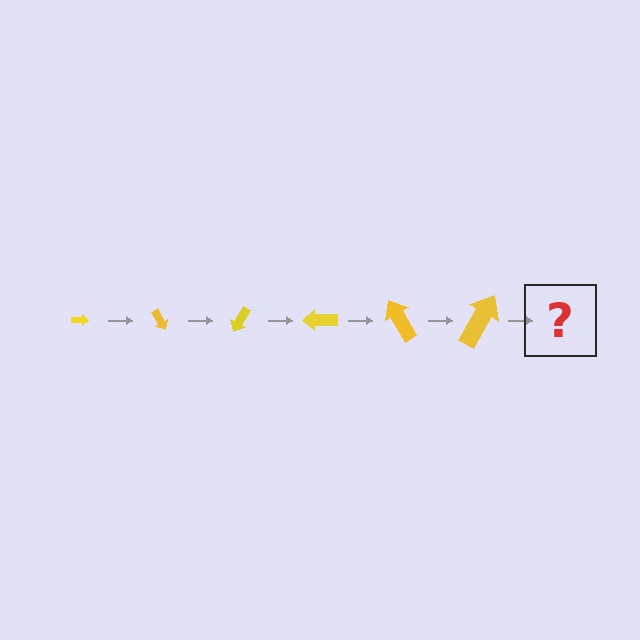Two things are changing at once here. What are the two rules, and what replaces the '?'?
The two rules are that the arrow grows larger each step and it rotates 60 degrees each step. The '?' should be an arrow, larger than the previous one and rotated 360 degrees from the start.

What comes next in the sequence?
The next element should be an arrow, larger than the previous one and rotated 360 degrees from the start.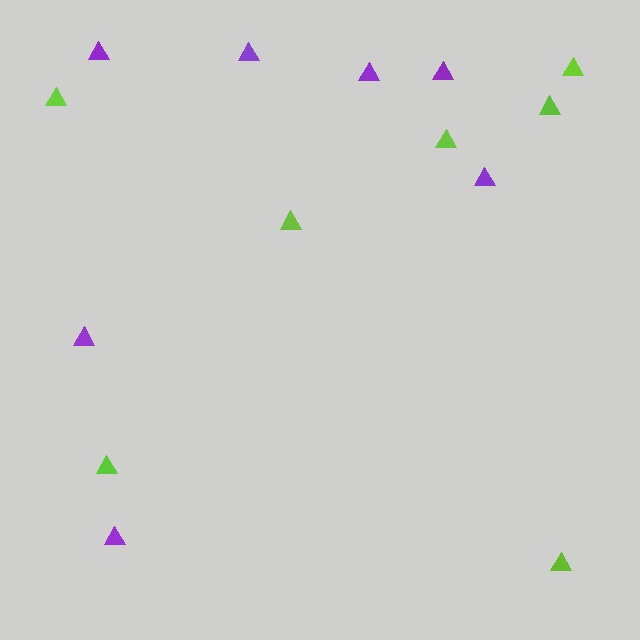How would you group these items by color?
There are 2 groups: one group of purple triangles (7) and one group of lime triangles (7).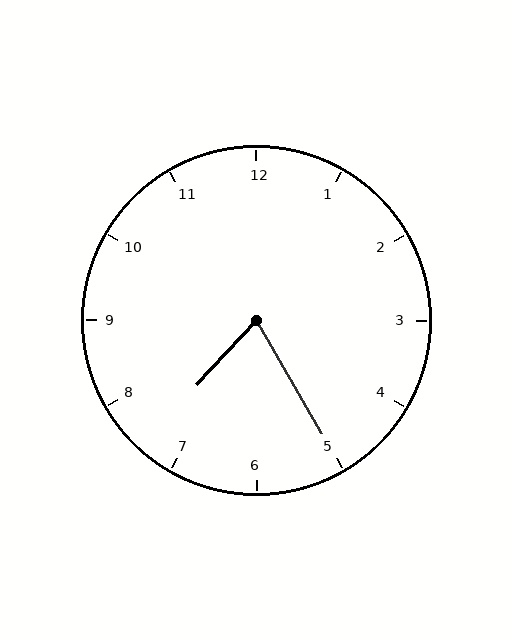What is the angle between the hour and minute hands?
Approximately 72 degrees.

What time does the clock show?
7:25.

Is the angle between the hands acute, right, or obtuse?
It is acute.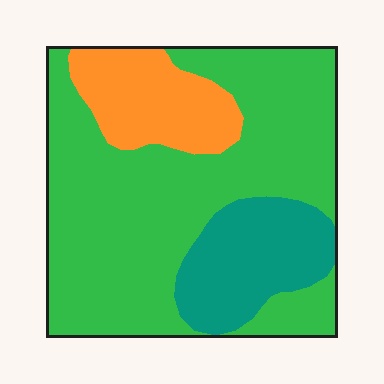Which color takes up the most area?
Green, at roughly 65%.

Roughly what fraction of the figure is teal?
Teal covers roughly 20% of the figure.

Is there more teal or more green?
Green.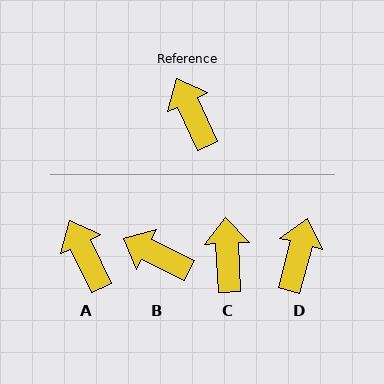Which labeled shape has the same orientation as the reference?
A.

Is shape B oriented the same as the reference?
No, it is off by about 39 degrees.